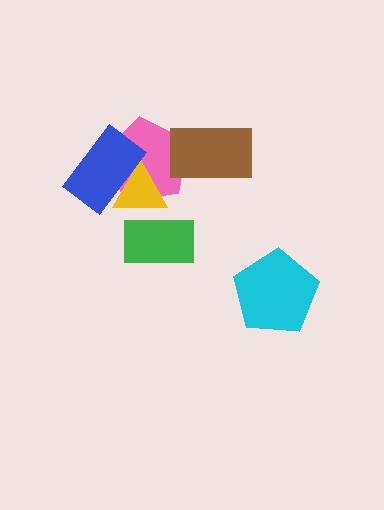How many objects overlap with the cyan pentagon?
0 objects overlap with the cyan pentagon.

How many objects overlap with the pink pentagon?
3 objects overlap with the pink pentagon.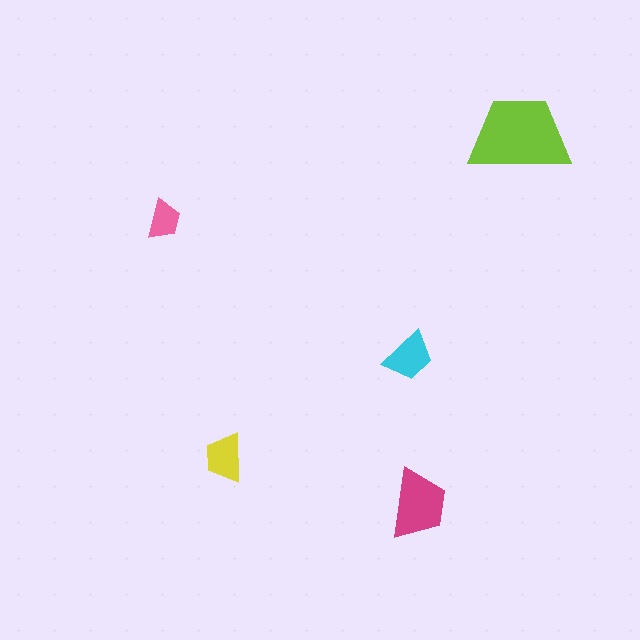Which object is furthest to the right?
The lime trapezoid is rightmost.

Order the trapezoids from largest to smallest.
the lime one, the magenta one, the cyan one, the yellow one, the pink one.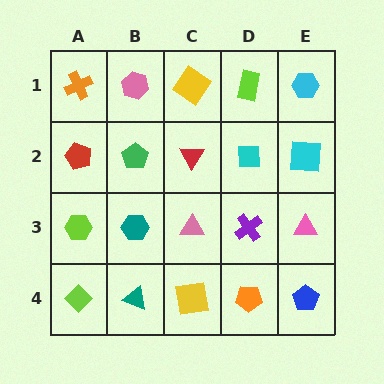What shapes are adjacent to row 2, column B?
A pink hexagon (row 1, column B), a teal hexagon (row 3, column B), a red pentagon (row 2, column A), a red triangle (row 2, column C).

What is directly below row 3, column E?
A blue pentagon.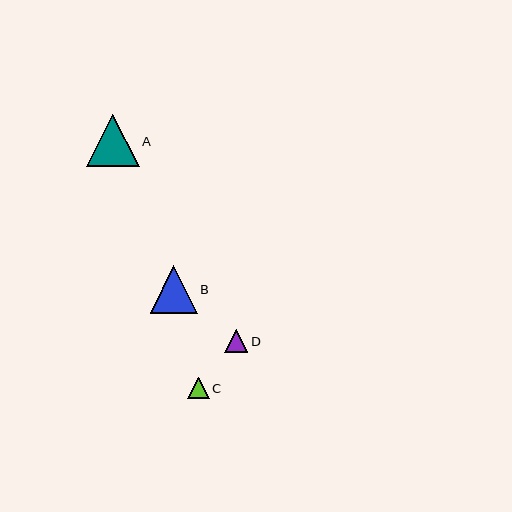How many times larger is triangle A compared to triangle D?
Triangle A is approximately 2.3 times the size of triangle D.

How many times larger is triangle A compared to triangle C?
Triangle A is approximately 2.5 times the size of triangle C.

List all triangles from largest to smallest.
From largest to smallest: A, B, D, C.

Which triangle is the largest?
Triangle A is the largest with a size of approximately 53 pixels.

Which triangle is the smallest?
Triangle C is the smallest with a size of approximately 21 pixels.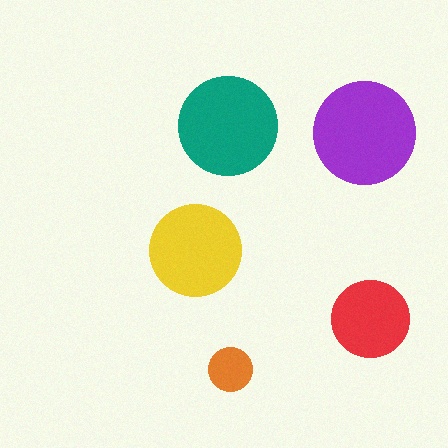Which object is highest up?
The teal circle is topmost.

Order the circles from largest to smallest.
the purple one, the teal one, the yellow one, the red one, the orange one.